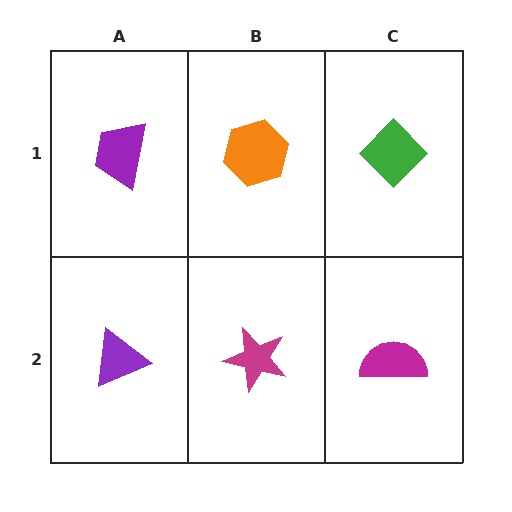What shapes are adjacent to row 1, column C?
A magenta semicircle (row 2, column C), an orange hexagon (row 1, column B).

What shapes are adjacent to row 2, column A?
A purple trapezoid (row 1, column A), a magenta star (row 2, column B).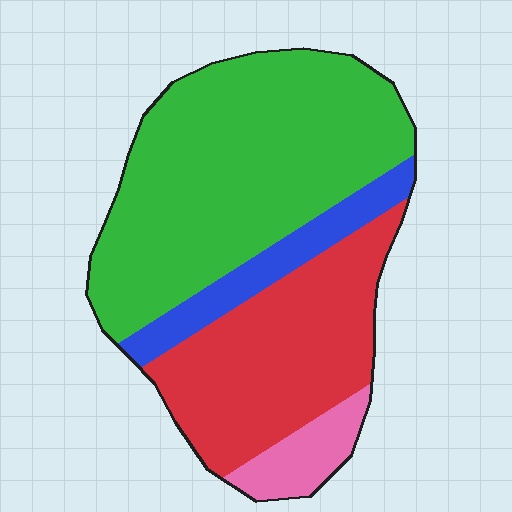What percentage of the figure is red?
Red takes up between a quarter and a half of the figure.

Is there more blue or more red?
Red.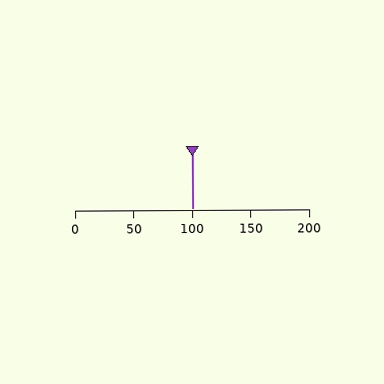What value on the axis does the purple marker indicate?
The marker indicates approximately 100.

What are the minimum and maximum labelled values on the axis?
The axis runs from 0 to 200.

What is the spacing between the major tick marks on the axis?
The major ticks are spaced 50 apart.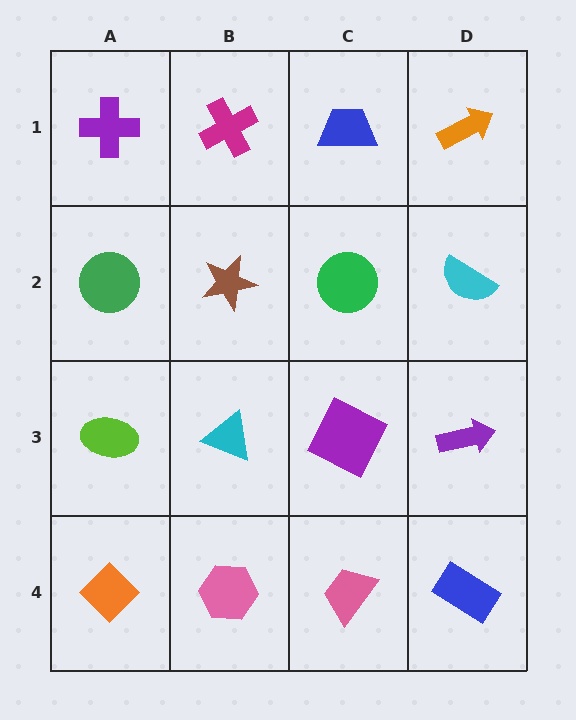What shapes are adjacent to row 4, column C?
A purple square (row 3, column C), a pink hexagon (row 4, column B), a blue rectangle (row 4, column D).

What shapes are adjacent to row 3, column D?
A cyan semicircle (row 2, column D), a blue rectangle (row 4, column D), a purple square (row 3, column C).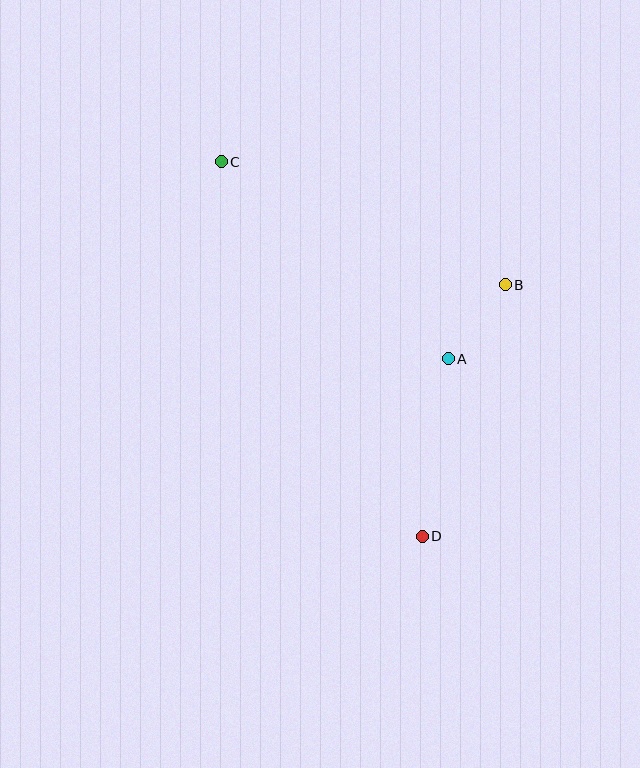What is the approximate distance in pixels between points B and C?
The distance between B and C is approximately 309 pixels.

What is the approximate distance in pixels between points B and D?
The distance between B and D is approximately 265 pixels.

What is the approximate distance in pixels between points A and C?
The distance between A and C is approximately 300 pixels.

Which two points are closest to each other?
Points A and B are closest to each other.